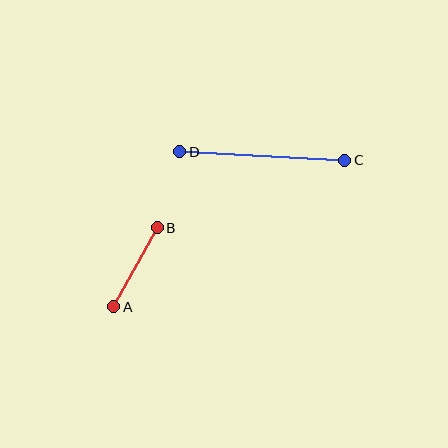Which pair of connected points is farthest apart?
Points C and D are farthest apart.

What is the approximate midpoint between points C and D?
The midpoint is at approximately (262, 156) pixels.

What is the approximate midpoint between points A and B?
The midpoint is at approximately (135, 267) pixels.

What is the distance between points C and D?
The distance is approximately 166 pixels.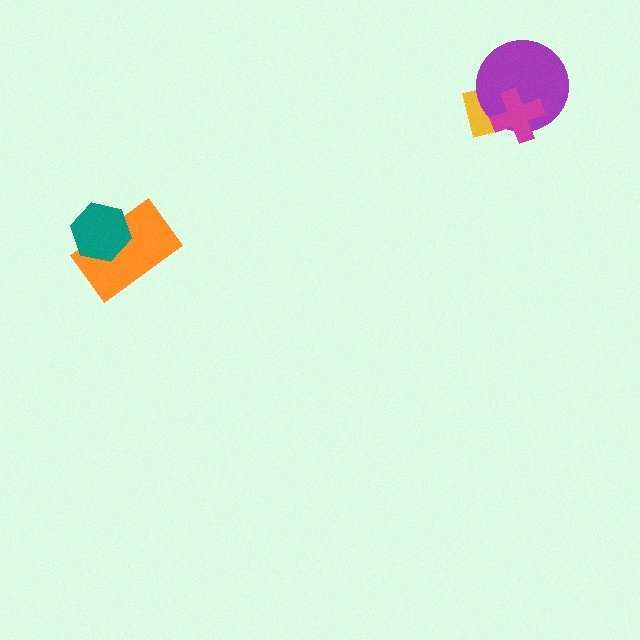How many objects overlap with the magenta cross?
2 objects overlap with the magenta cross.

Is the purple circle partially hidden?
Yes, it is partially covered by another shape.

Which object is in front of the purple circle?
The magenta cross is in front of the purple circle.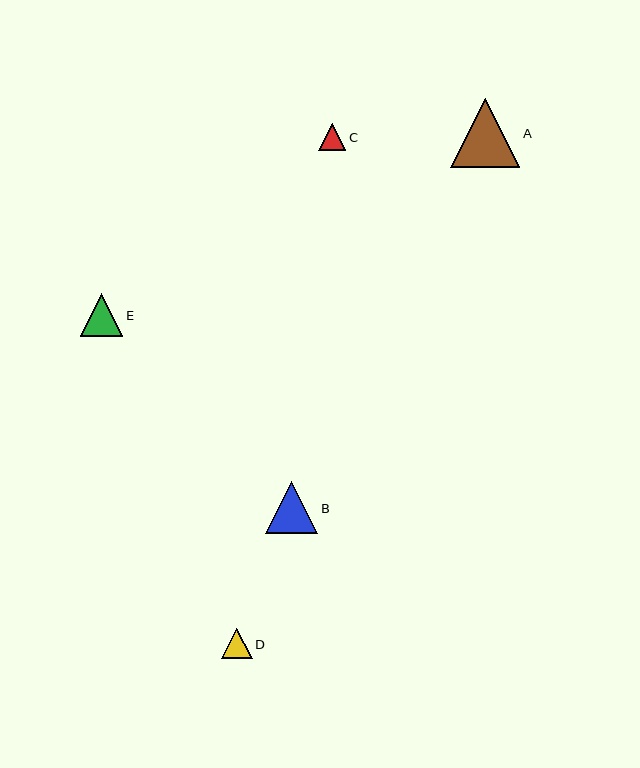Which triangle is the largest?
Triangle A is the largest with a size of approximately 70 pixels.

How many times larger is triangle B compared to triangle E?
Triangle B is approximately 1.2 times the size of triangle E.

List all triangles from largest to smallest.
From largest to smallest: A, B, E, D, C.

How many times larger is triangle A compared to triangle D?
Triangle A is approximately 2.3 times the size of triangle D.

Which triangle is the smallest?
Triangle C is the smallest with a size of approximately 27 pixels.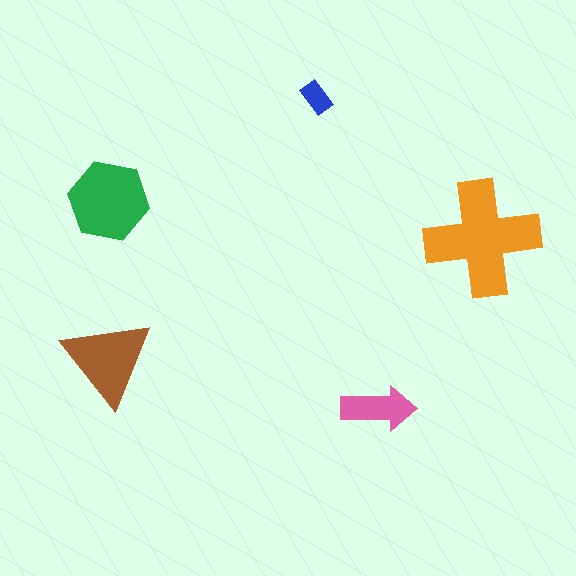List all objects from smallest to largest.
The blue rectangle, the pink arrow, the brown triangle, the green hexagon, the orange cross.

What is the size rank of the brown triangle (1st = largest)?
3rd.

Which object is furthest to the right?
The orange cross is rightmost.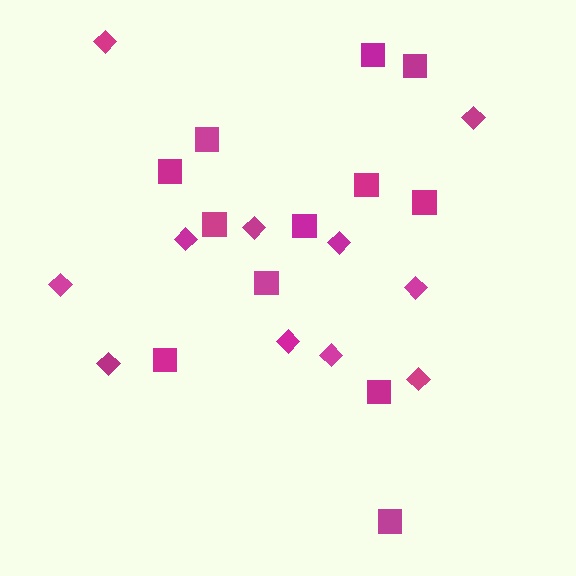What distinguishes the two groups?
There are 2 groups: one group of squares (12) and one group of diamonds (11).